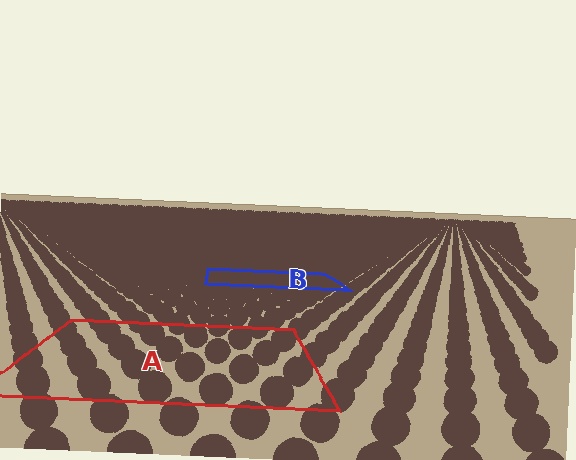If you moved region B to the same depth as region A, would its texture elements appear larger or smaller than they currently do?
They would appear larger. At a closer depth, the same texture elements are projected at a bigger on-screen size.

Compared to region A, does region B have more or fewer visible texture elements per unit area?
Region B has more texture elements per unit area — they are packed more densely because it is farther away.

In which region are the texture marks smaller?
The texture marks are smaller in region B, because it is farther away.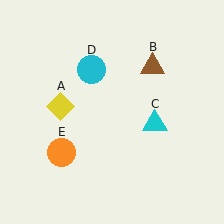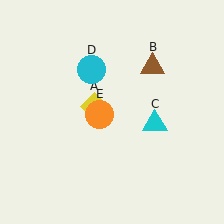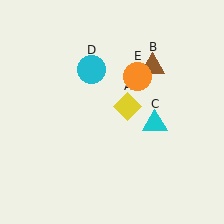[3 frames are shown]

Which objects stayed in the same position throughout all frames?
Brown triangle (object B) and cyan triangle (object C) and cyan circle (object D) remained stationary.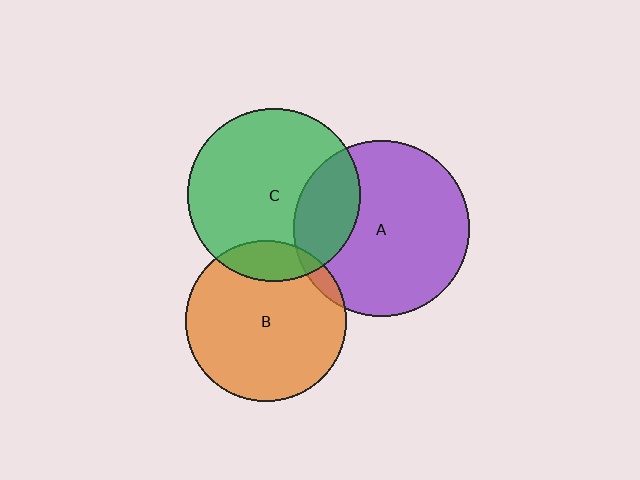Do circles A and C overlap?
Yes.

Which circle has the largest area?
Circle A (purple).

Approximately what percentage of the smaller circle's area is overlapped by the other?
Approximately 25%.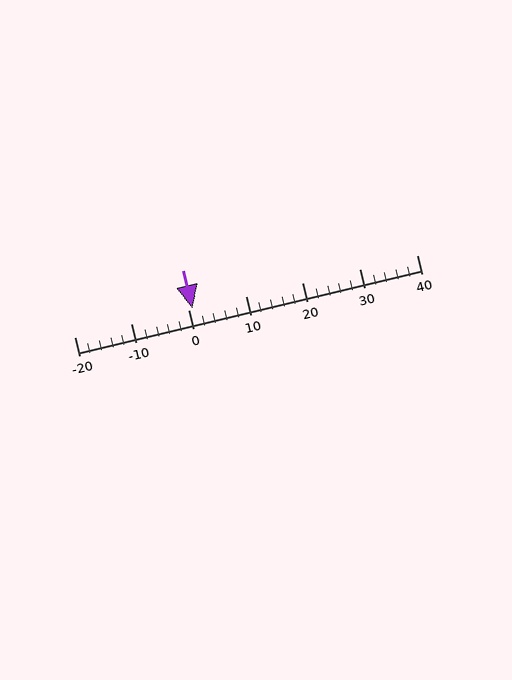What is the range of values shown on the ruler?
The ruler shows values from -20 to 40.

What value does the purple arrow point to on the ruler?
The purple arrow points to approximately 1.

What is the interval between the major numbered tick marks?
The major tick marks are spaced 10 units apart.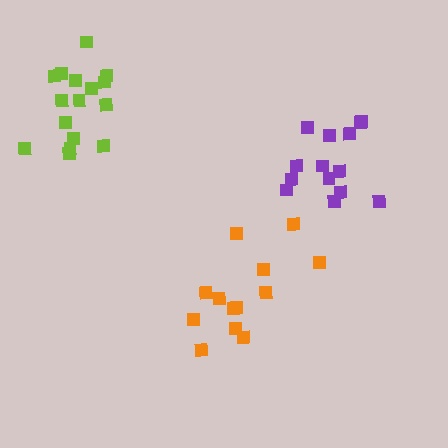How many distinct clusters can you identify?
There are 3 distinct clusters.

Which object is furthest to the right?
The purple cluster is rightmost.